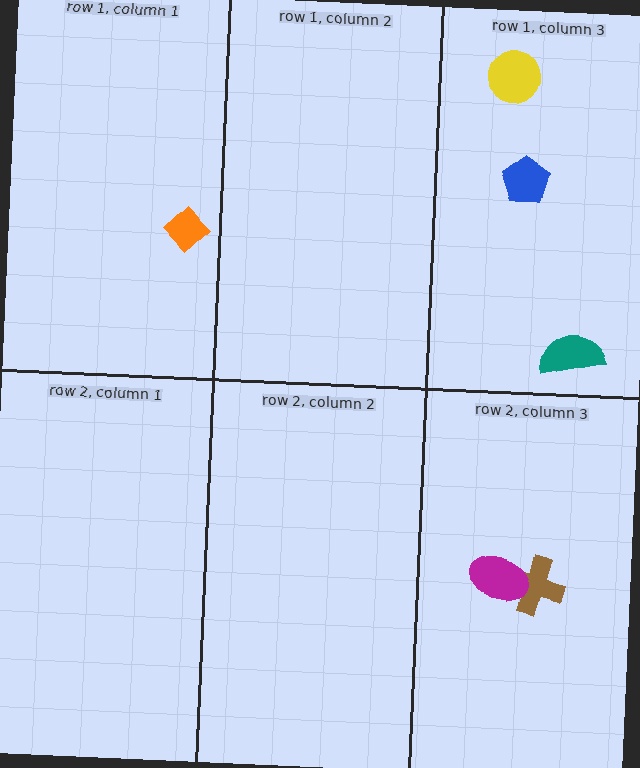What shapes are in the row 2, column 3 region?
The brown cross, the magenta ellipse.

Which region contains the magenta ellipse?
The row 2, column 3 region.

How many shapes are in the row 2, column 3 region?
2.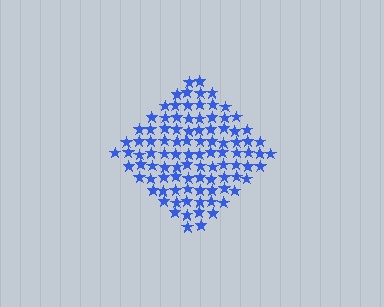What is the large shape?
The large shape is a diamond.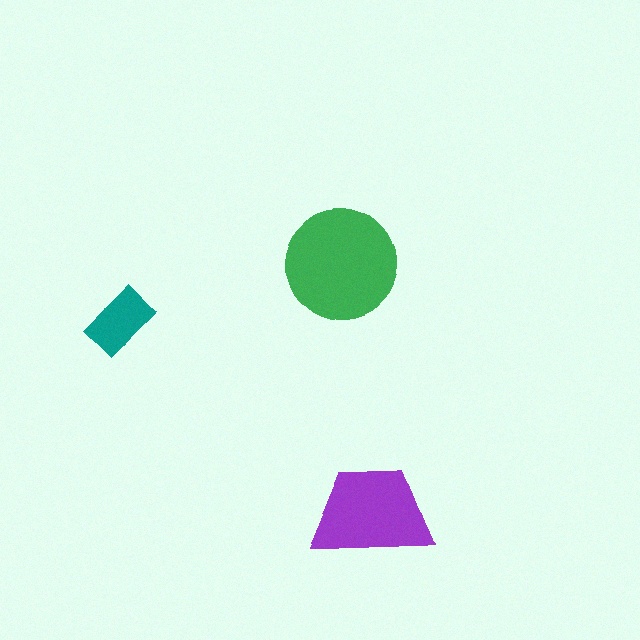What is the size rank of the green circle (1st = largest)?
1st.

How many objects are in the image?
There are 3 objects in the image.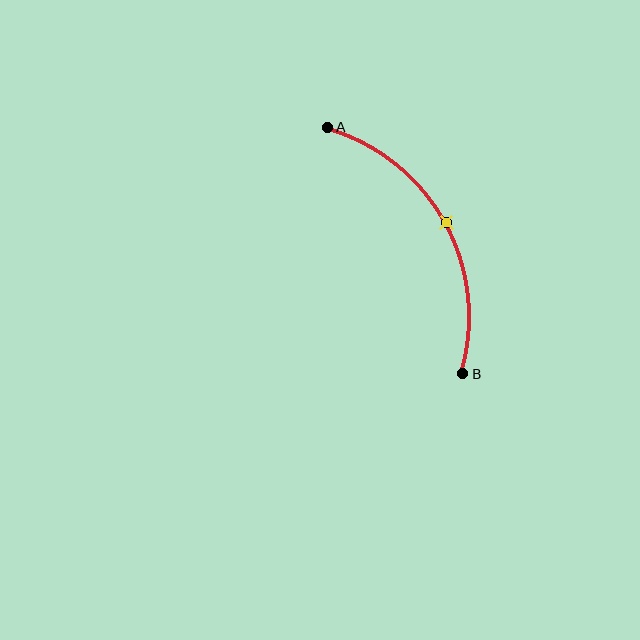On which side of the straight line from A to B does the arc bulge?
The arc bulges to the right of the straight line connecting A and B.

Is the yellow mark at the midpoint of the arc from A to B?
Yes. The yellow mark lies on the arc at equal arc-length from both A and B — it is the arc midpoint.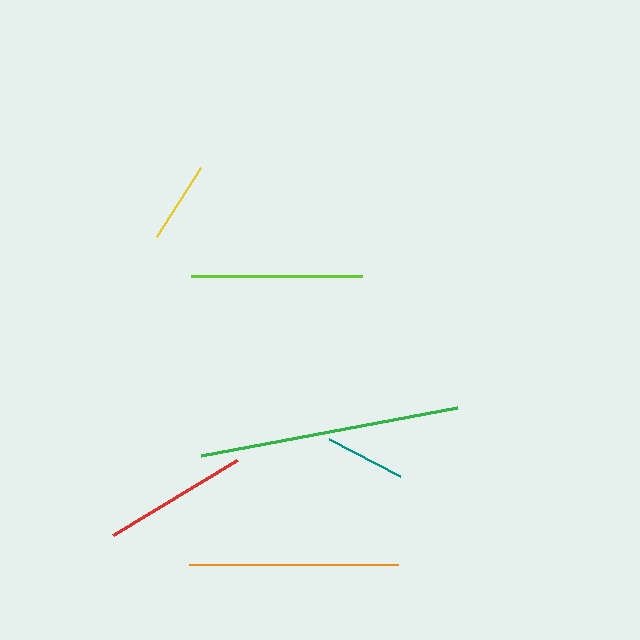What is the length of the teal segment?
The teal segment is approximately 81 pixels long.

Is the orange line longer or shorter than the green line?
The green line is longer than the orange line.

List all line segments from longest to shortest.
From longest to shortest: green, orange, lime, red, yellow, teal.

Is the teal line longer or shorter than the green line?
The green line is longer than the teal line.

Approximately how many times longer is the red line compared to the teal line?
The red line is approximately 1.8 times the length of the teal line.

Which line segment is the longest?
The green line is the longest at approximately 260 pixels.